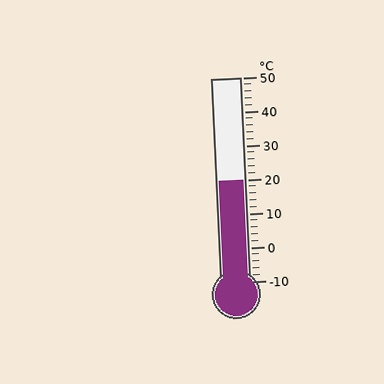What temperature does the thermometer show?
The thermometer shows approximately 20°C.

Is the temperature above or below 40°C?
The temperature is below 40°C.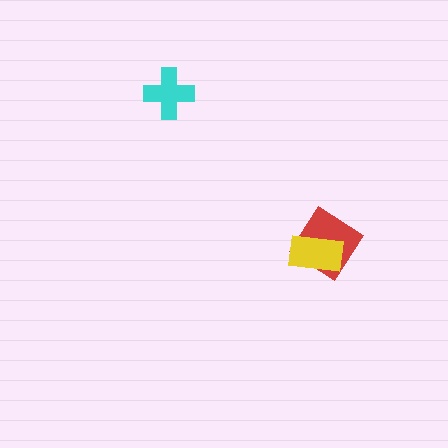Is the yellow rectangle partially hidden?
No, no other shape covers it.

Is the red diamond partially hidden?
Yes, it is partially covered by another shape.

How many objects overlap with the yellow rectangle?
1 object overlaps with the yellow rectangle.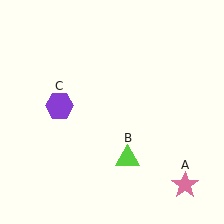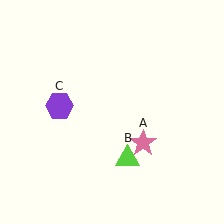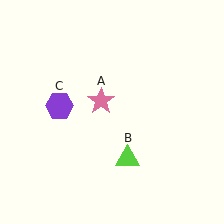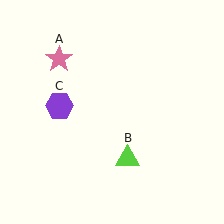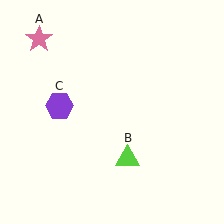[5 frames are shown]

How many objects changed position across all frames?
1 object changed position: pink star (object A).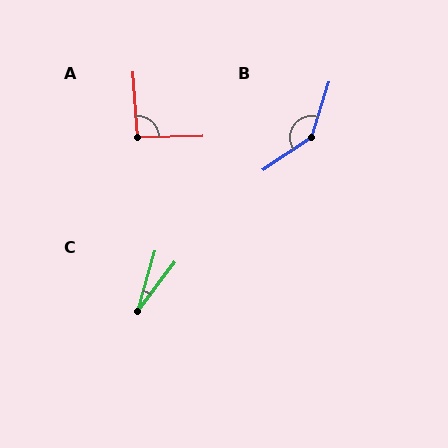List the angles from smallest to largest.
C (21°), A (93°), B (141°).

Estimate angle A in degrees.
Approximately 93 degrees.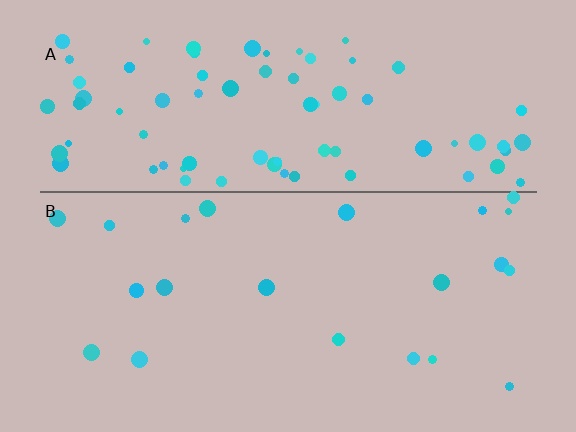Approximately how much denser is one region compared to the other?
Approximately 3.7× — region A over region B.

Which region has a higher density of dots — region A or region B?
A (the top).